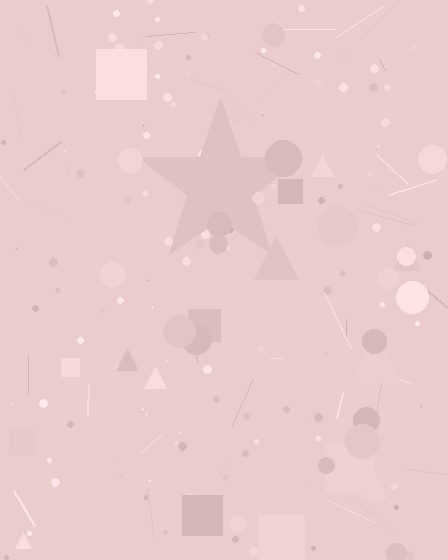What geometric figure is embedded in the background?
A star is embedded in the background.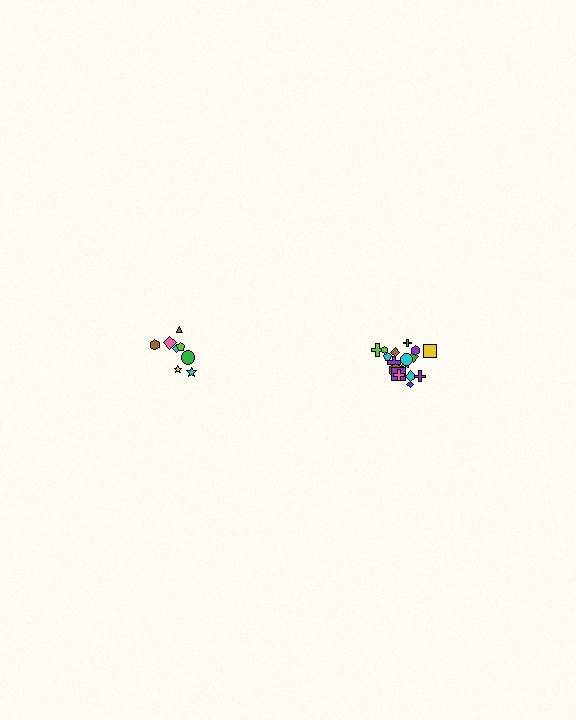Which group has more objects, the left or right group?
The right group.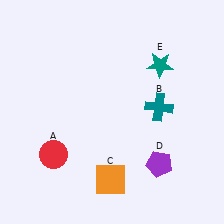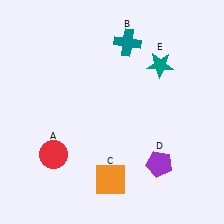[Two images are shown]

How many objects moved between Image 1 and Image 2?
1 object moved between the two images.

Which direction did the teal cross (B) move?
The teal cross (B) moved up.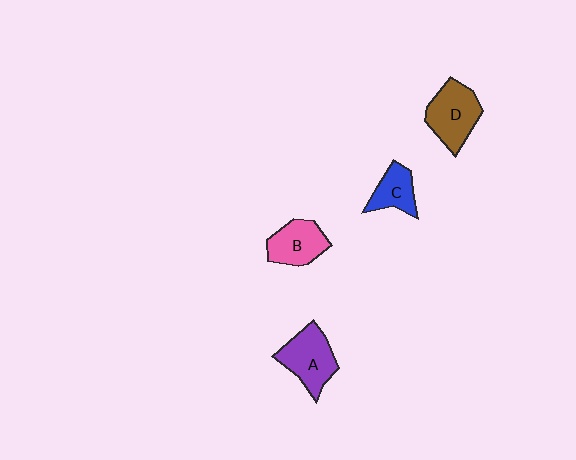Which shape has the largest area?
Shape D (brown).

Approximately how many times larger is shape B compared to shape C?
Approximately 1.3 times.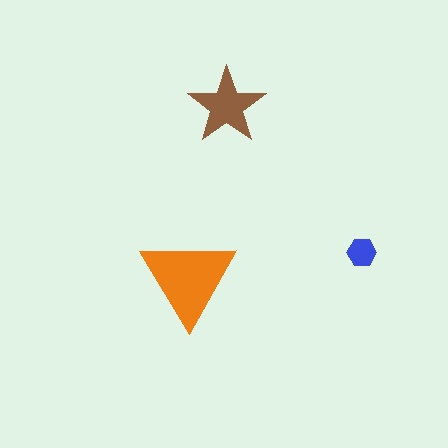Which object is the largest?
The orange triangle.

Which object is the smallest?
The blue hexagon.